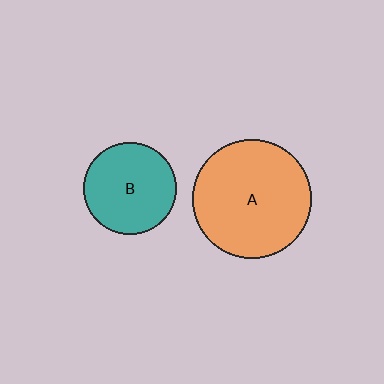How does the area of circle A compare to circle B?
Approximately 1.7 times.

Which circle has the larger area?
Circle A (orange).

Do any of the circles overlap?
No, none of the circles overlap.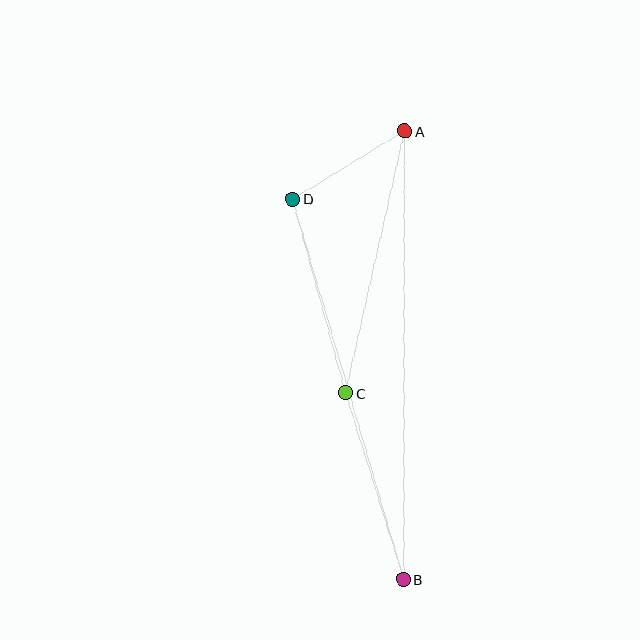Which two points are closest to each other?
Points A and D are closest to each other.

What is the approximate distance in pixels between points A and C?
The distance between A and C is approximately 269 pixels.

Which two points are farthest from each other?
Points A and B are farthest from each other.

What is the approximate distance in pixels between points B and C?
The distance between B and C is approximately 195 pixels.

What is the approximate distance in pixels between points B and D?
The distance between B and D is approximately 396 pixels.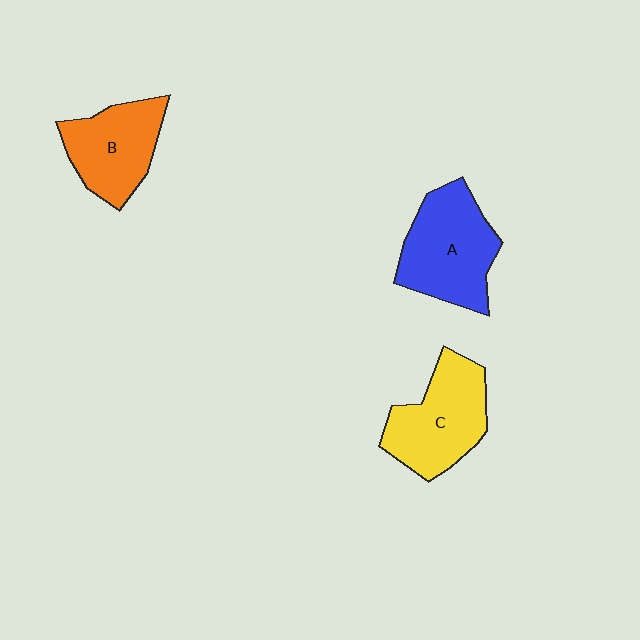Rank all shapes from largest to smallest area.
From largest to smallest: A (blue), C (yellow), B (orange).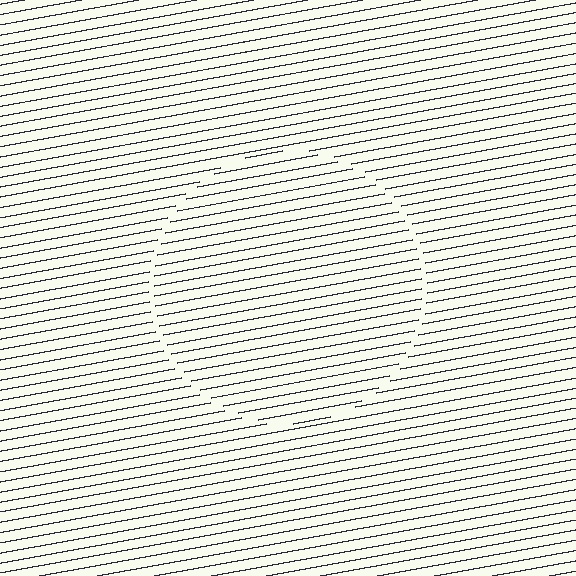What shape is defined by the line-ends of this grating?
An illusory circle. The interior of the shape contains the same grating, shifted by half a period — the contour is defined by the phase discontinuity where line-ends from the inner and outer gratings abut.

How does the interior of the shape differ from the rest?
The interior of the shape contains the same grating, shifted by half a period — the contour is defined by the phase discontinuity where line-ends from the inner and outer gratings abut.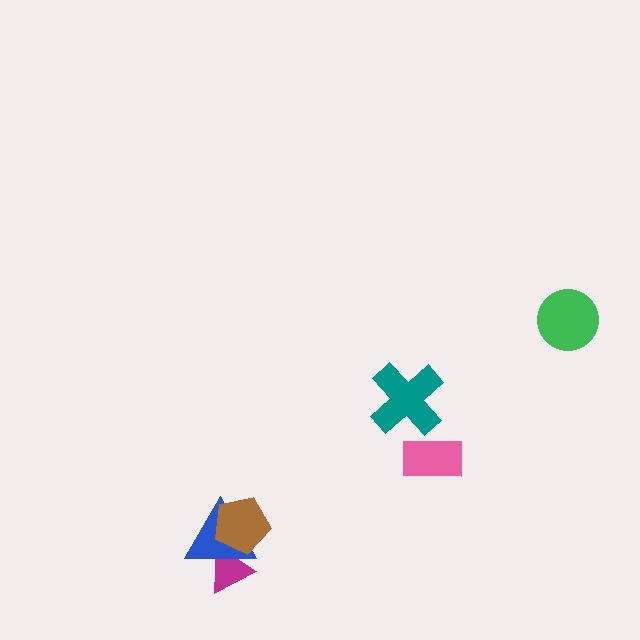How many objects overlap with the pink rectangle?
0 objects overlap with the pink rectangle.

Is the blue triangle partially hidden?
Yes, it is partially covered by another shape.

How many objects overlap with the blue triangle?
2 objects overlap with the blue triangle.